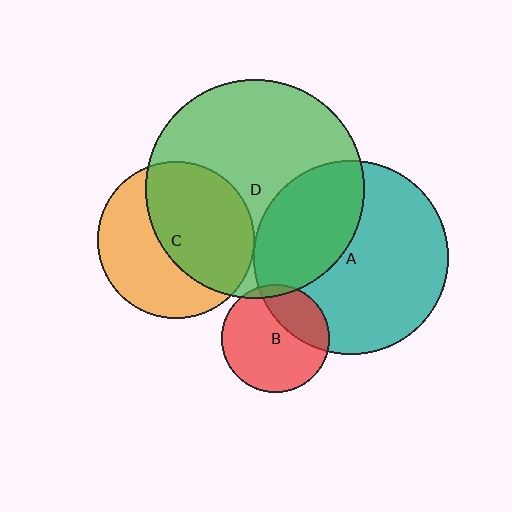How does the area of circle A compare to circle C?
Approximately 1.5 times.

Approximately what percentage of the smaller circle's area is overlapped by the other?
Approximately 5%.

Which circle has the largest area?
Circle D (green).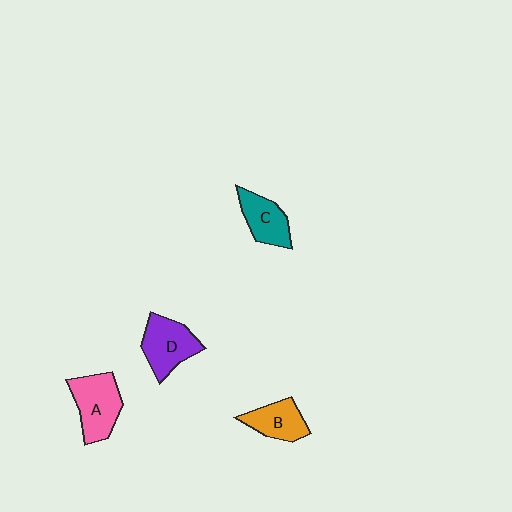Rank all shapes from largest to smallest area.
From largest to smallest: A (pink), D (purple), C (teal), B (orange).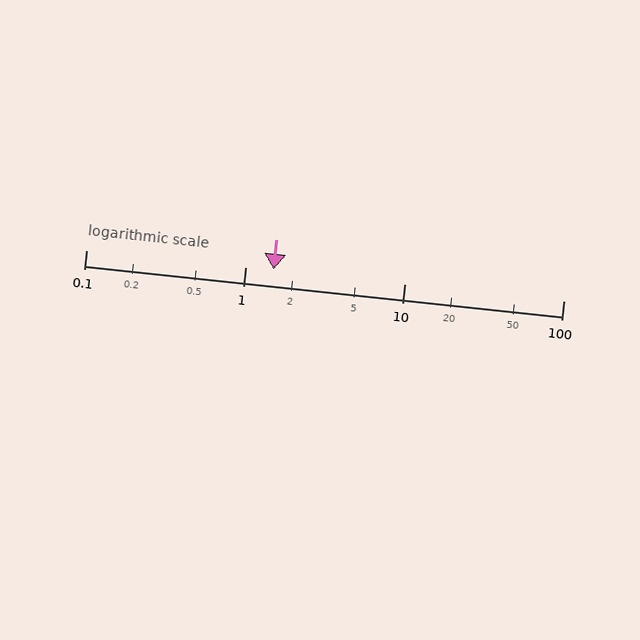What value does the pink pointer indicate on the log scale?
The pointer indicates approximately 1.5.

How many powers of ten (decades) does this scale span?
The scale spans 3 decades, from 0.1 to 100.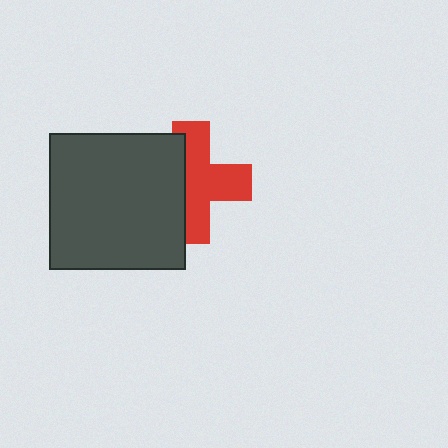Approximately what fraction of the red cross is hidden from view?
Roughly 40% of the red cross is hidden behind the dark gray square.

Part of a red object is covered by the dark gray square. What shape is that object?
It is a cross.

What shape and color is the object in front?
The object in front is a dark gray square.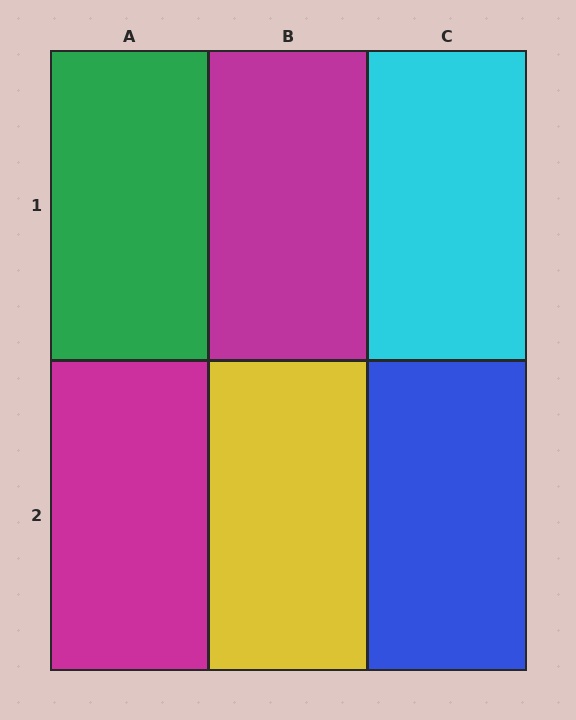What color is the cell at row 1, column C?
Cyan.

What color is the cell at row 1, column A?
Green.